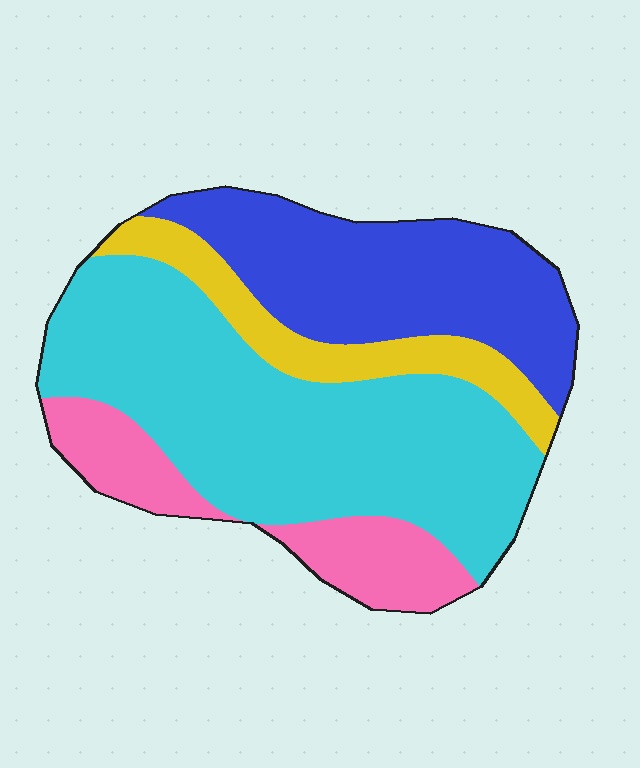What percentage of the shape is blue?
Blue takes up between a sixth and a third of the shape.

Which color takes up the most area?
Cyan, at roughly 45%.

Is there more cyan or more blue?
Cyan.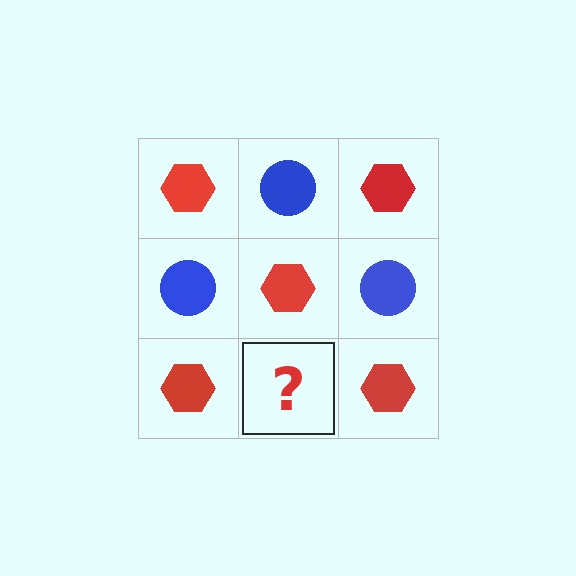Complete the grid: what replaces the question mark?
The question mark should be replaced with a blue circle.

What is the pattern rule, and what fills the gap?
The rule is that it alternates red hexagon and blue circle in a checkerboard pattern. The gap should be filled with a blue circle.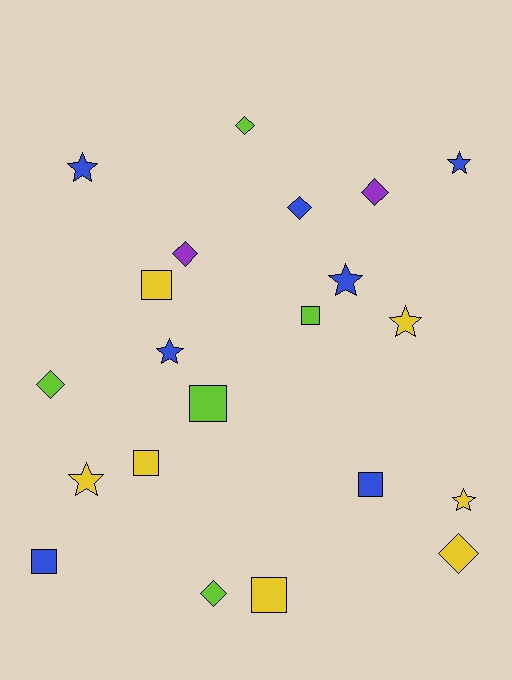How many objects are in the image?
There are 21 objects.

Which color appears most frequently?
Blue, with 7 objects.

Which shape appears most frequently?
Diamond, with 7 objects.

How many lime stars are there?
There are no lime stars.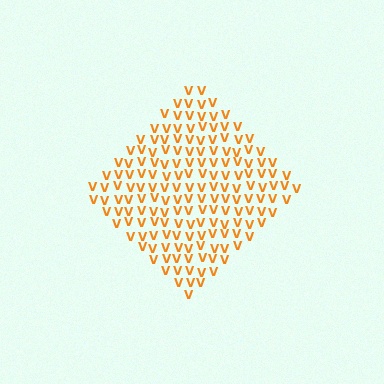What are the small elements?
The small elements are letter V's.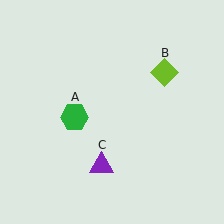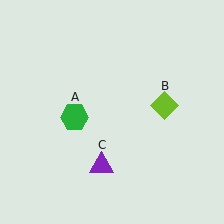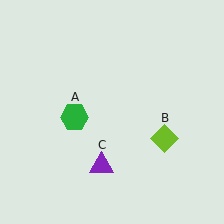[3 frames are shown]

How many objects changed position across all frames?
1 object changed position: lime diamond (object B).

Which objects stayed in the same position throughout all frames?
Green hexagon (object A) and purple triangle (object C) remained stationary.